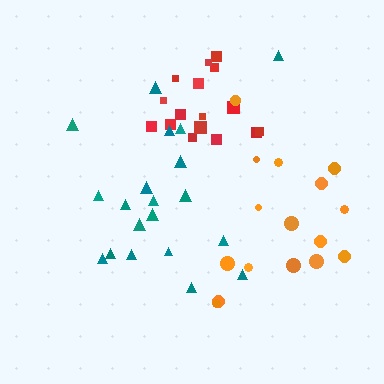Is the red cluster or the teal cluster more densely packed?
Red.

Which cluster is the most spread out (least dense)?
Orange.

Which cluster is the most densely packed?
Red.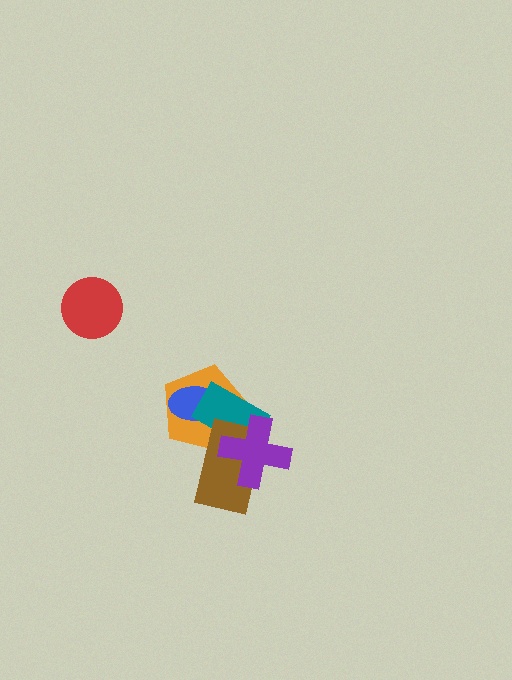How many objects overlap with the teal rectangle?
4 objects overlap with the teal rectangle.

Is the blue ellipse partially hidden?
Yes, it is partially covered by another shape.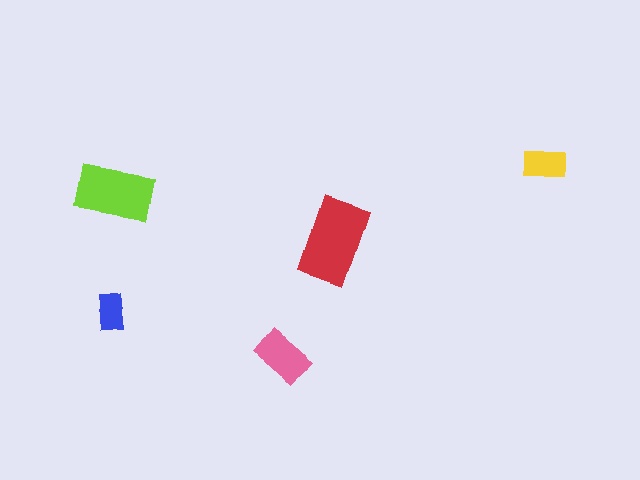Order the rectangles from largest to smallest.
the red one, the lime one, the pink one, the yellow one, the blue one.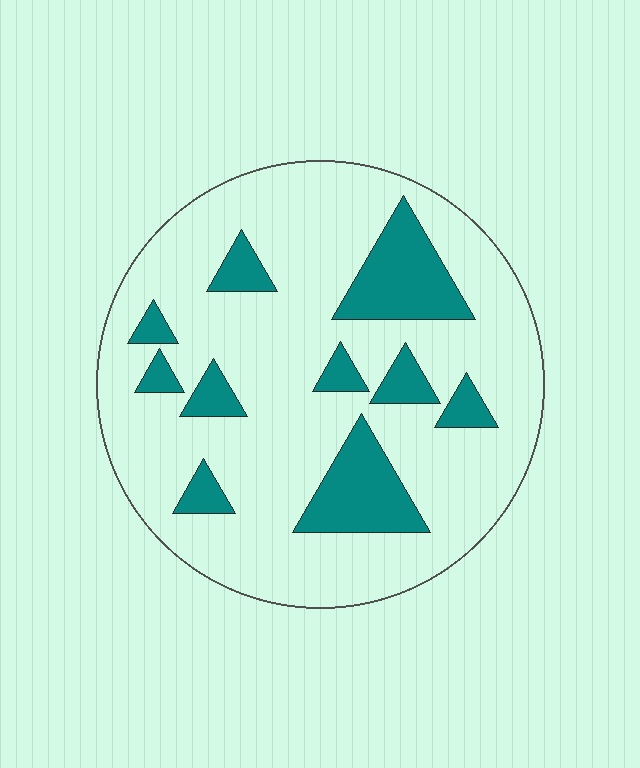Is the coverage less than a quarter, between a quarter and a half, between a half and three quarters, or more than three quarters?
Less than a quarter.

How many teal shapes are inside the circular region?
10.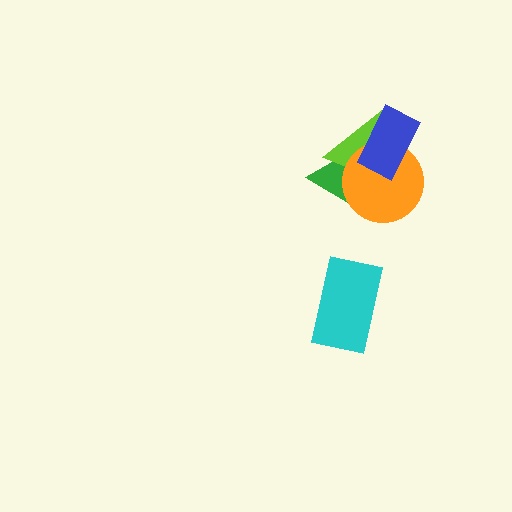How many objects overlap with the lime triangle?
3 objects overlap with the lime triangle.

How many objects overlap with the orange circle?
3 objects overlap with the orange circle.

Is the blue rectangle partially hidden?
No, no other shape covers it.